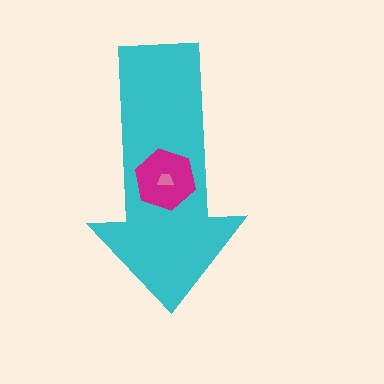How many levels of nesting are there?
3.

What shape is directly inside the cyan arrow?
The magenta hexagon.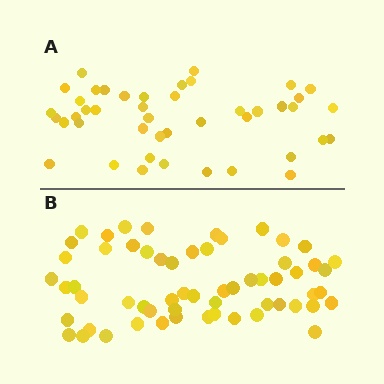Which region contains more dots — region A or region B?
Region B (the bottom region) has more dots.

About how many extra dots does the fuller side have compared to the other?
Region B has approximately 15 more dots than region A.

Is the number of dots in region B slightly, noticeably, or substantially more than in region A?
Region B has noticeably more, but not dramatically so. The ratio is roughly 1.4 to 1.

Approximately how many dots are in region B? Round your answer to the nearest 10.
About 60 dots.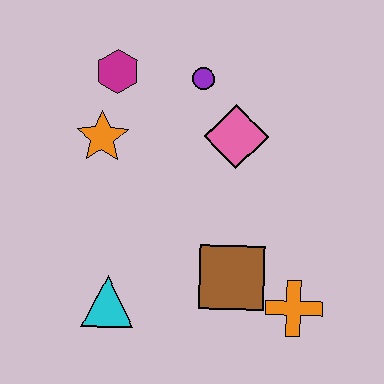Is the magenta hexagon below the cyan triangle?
No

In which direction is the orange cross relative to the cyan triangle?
The orange cross is to the right of the cyan triangle.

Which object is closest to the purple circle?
The pink diamond is closest to the purple circle.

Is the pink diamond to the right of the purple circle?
Yes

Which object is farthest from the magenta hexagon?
The orange cross is farthest from the magenta hexagon.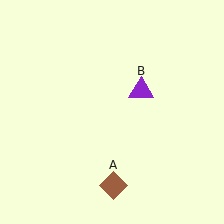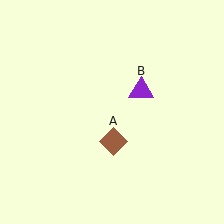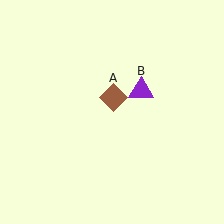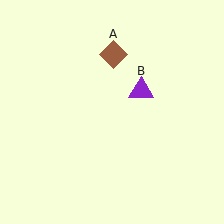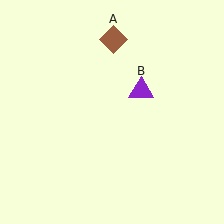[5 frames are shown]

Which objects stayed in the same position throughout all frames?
Purple triangle (object B) remained stationary.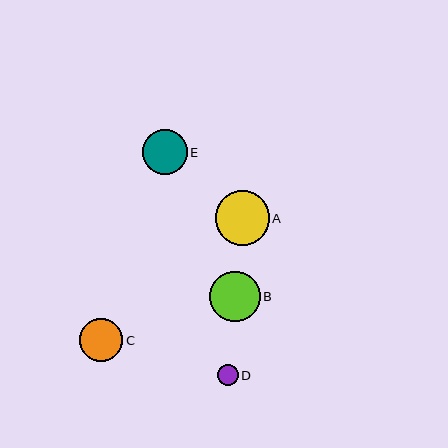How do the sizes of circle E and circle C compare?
Circle E and circle C are approximately the same size.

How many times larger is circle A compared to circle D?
Circle A is approximately 2.7 times the size of circle D.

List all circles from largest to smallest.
From largest to smallest: A, B, E, C, D.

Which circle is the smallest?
Circle D is the smallest with a size of approximately 20 pixels.